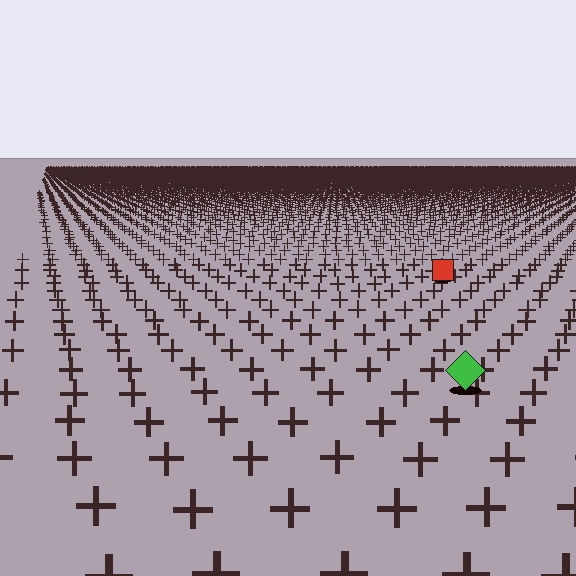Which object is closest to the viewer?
The green diamond is closest. The texture marks near it are larger and more spread out.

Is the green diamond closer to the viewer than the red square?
Yes. The green diamond is closer — you can tell from the texture gradient: the ground texture is coarser near it.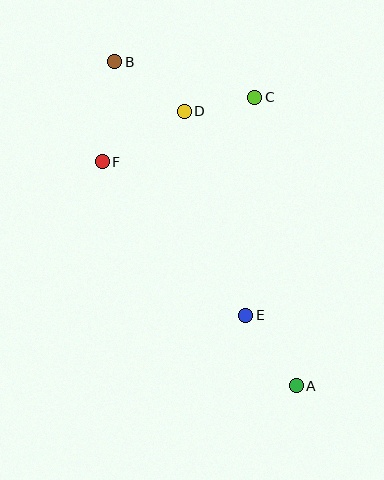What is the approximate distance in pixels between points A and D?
The distance between A and D is approximately 296 pixels.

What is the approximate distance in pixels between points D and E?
The distance between D and E is approximately 213 pixels.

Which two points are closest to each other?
Points C and D are closest to each other.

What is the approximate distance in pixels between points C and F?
The distance between C and F is approximately 166 pixels.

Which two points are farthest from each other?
Points A and B are farthest from each other.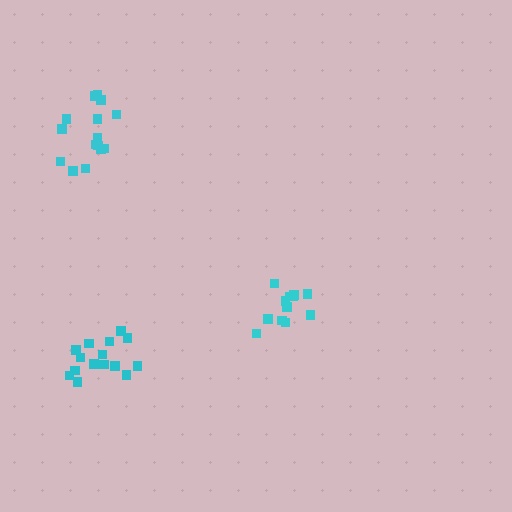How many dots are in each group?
Group 1: 15 dots, Group 2: 13 dots, Group 3: 15 dots (43 total).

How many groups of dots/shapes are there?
There are 3 groups.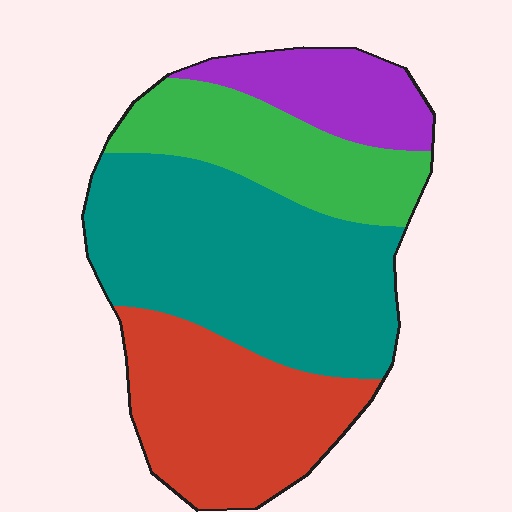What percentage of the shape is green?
Green takes up about one fifth (1/5) of the shape.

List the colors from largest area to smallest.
From largest to smallest: teal, red, green, purple.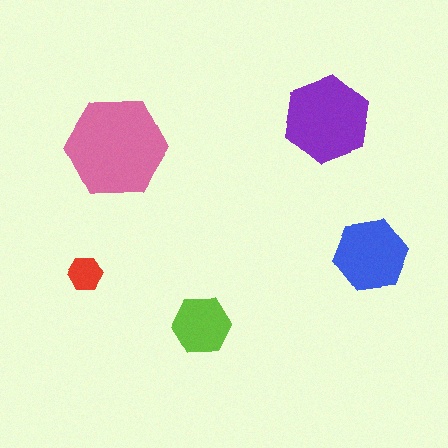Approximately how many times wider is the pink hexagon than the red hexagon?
About 3 times wider.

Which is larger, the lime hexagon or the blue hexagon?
The blue one.